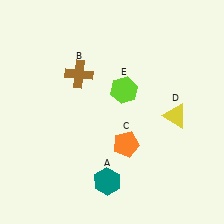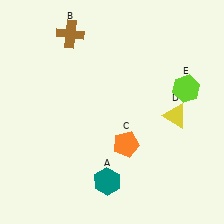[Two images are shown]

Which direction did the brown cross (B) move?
The brown cross (B) moved up.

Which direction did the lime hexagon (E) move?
The lime hexagon (E) moved right.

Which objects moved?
The objects that moved are: the brown cross (B), the lime hexagon (E).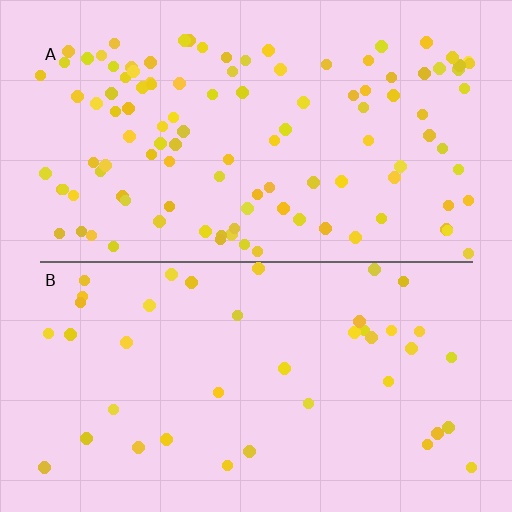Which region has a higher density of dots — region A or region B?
A (the top).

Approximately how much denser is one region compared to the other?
Approximately 2.7× — region A over region B.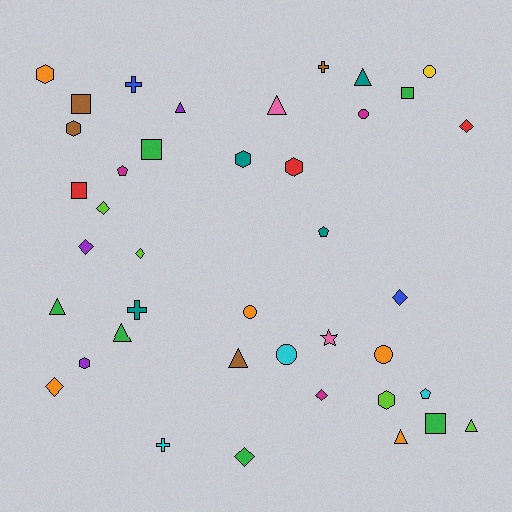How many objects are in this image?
There are 40 objects.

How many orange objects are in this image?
There are 5 orange objects.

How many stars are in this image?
There is 1 star.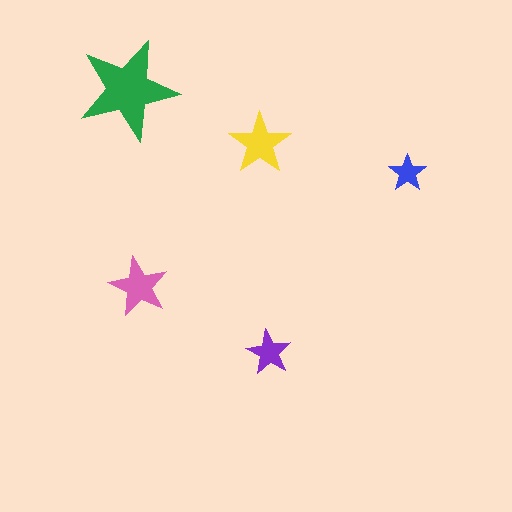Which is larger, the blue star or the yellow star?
The yellow one.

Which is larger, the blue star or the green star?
The green one.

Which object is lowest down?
The purple star is bottommost.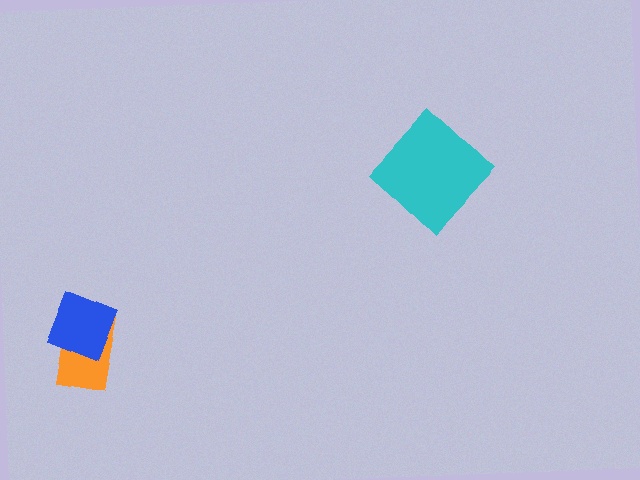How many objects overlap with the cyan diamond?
0 objects overlap with the cyan diamond.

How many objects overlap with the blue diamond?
1 object overlaps with the blue diamond.